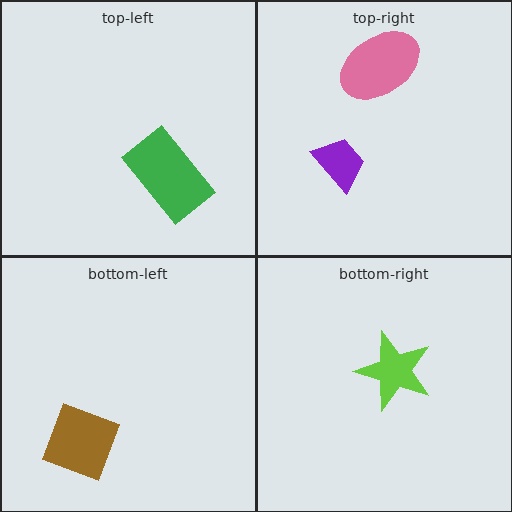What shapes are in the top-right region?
The pink ellipse, the purple trapezoid.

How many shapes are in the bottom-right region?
1.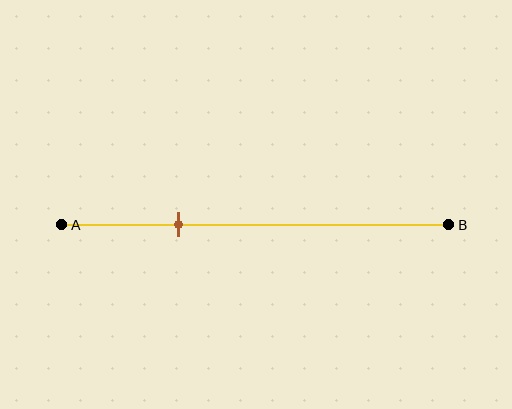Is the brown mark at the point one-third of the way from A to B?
No, the mark is at about 30% from A, not at the 33% one-third point.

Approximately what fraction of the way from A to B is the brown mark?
The brown mark is approximately 30% of the way from A to B.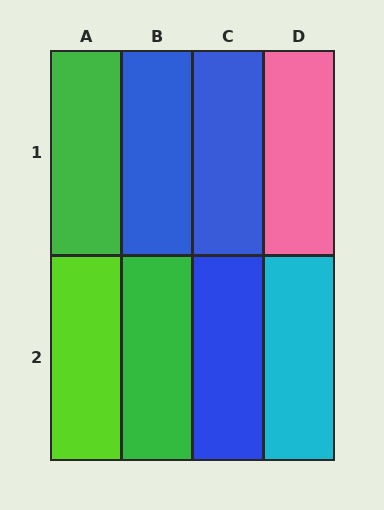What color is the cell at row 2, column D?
Cyan.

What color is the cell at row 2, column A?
Lime.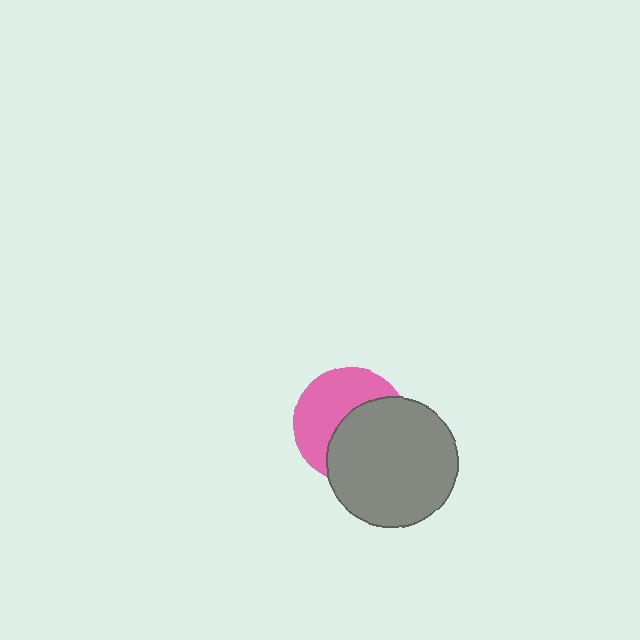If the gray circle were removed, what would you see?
You would see the complete pink circle.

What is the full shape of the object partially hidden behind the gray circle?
The partially hidden object is a pink circle.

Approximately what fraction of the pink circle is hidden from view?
Roughly 50% of the pink circle is hidden behind the gray circle.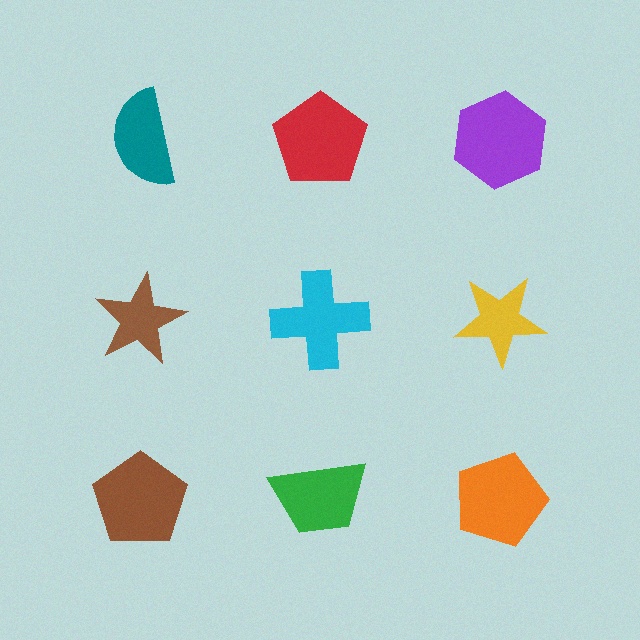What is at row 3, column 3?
An orange pentagon.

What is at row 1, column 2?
A red pentagon.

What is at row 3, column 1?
A brown pentagon.